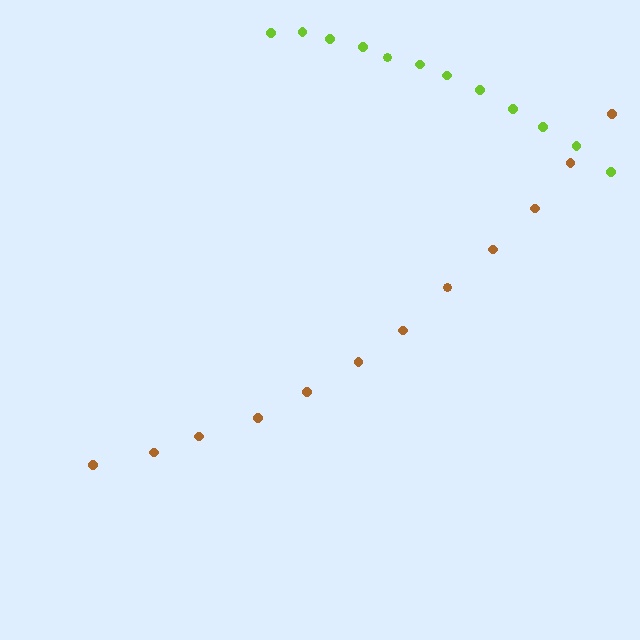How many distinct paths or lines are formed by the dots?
There are 2 distinct paths.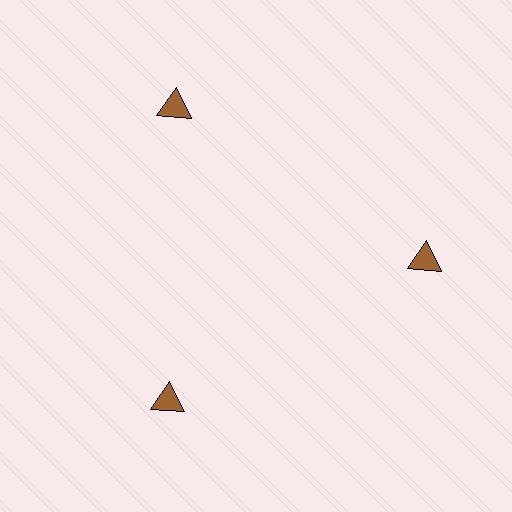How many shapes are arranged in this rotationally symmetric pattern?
There are 3 shapes, arranged in 3 groups of 1.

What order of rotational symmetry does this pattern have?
This pattern has 3-fold rotational symmetry.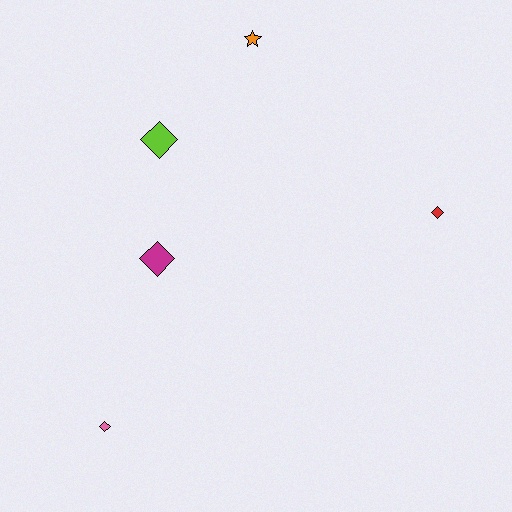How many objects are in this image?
There are 5 objects.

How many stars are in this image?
There is 1 star.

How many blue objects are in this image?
There are no blue objects.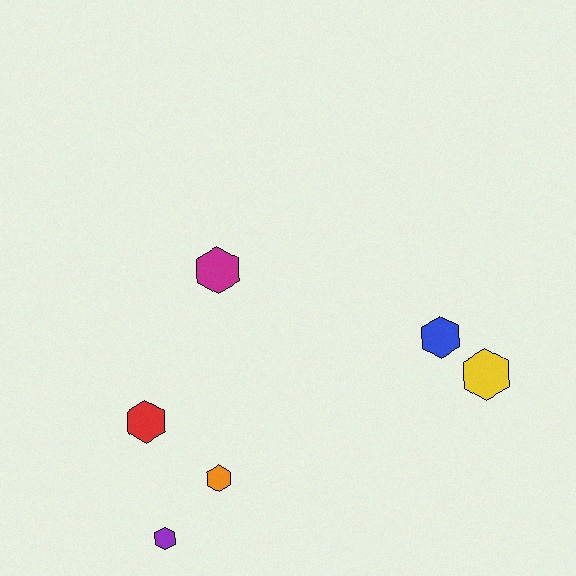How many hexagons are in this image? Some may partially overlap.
There are 6 hexagons.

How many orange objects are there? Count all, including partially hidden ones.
There is 1 orange object.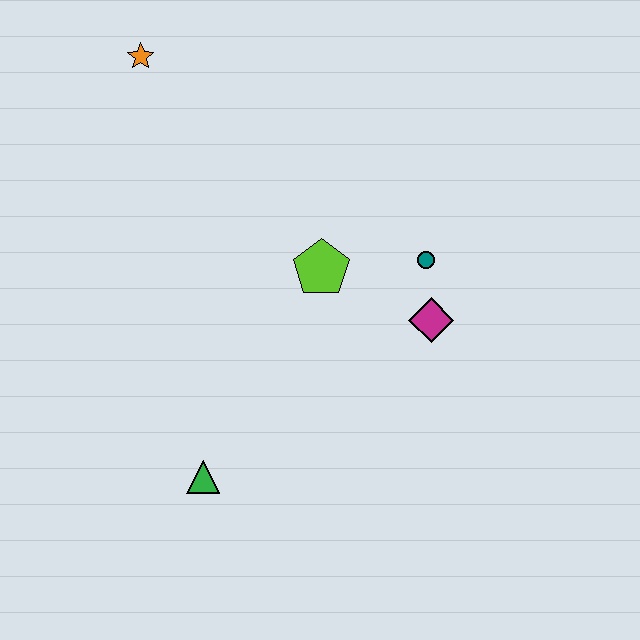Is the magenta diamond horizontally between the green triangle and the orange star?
No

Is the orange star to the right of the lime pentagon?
No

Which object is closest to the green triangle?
The lime pentagon is closest to the green triangle.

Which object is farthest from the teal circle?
The orange star is farthest from the teal circle.